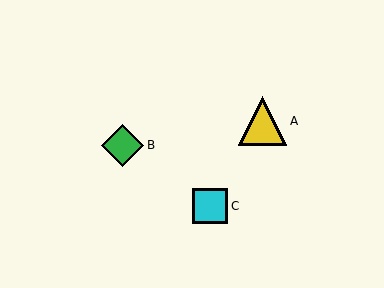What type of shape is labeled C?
Shape C is a cyan square.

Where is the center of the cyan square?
The center of the cyan square is at (210, 206).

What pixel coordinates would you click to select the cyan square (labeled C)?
Click at (210, 206) to select the cyan square C.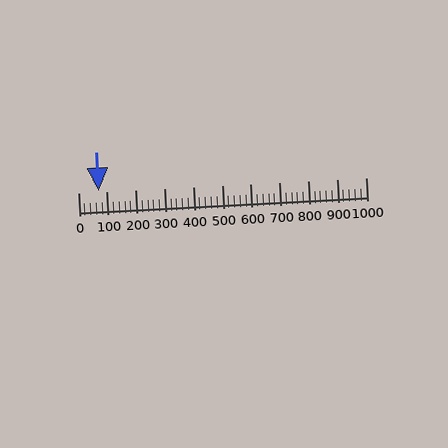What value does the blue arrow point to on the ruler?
The blue arrow points to approximately 73.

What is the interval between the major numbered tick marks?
The major tick marks are spaced 100 units apart.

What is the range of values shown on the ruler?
The ruler shows values from 0 to 1000.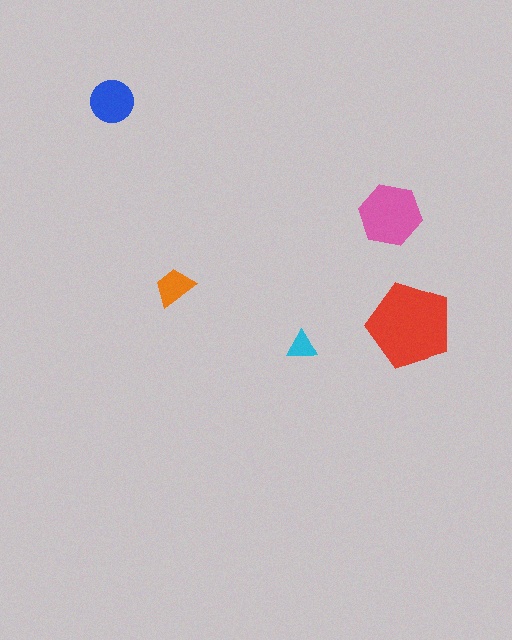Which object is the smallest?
The cyan triangle.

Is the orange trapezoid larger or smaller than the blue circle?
Smaller.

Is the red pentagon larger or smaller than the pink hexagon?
Larger.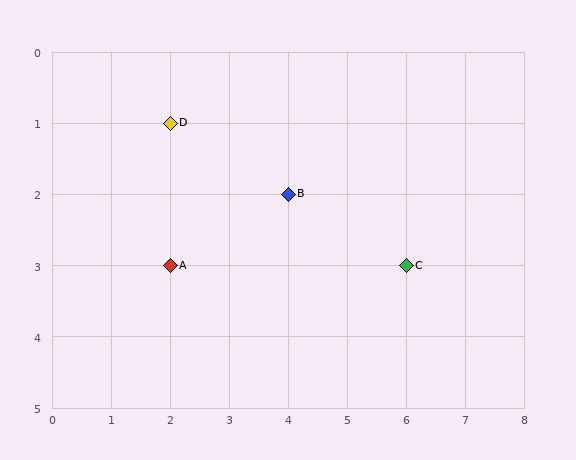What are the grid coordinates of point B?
Point B is at grid coordinates (4, 2).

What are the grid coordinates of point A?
Point A is at grid coordinates (2, 3).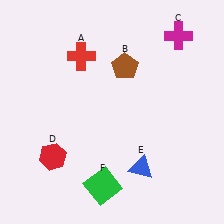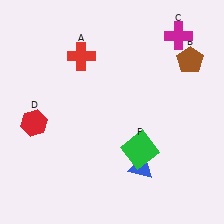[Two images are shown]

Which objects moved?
The objects that moved are: the brown pentagon (B), the red hexagon (D), the green square (F).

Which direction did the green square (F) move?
The green square (F) moved right.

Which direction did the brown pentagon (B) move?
The brown pentagon (B) moved right.